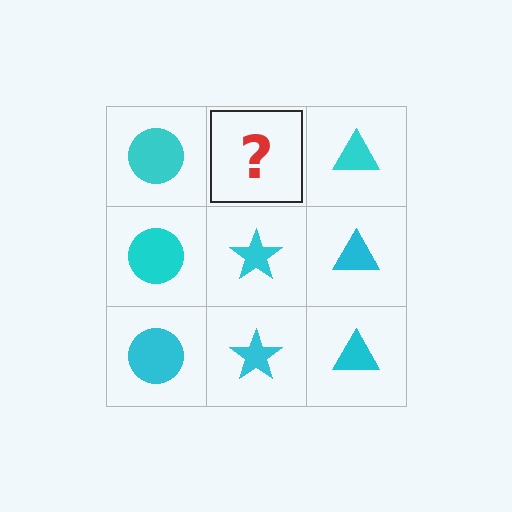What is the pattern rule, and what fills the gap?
The rule is that each column has a consistent shape. The gap should be filled with a cyan star.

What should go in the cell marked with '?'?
The missing cell should contain a cyan star.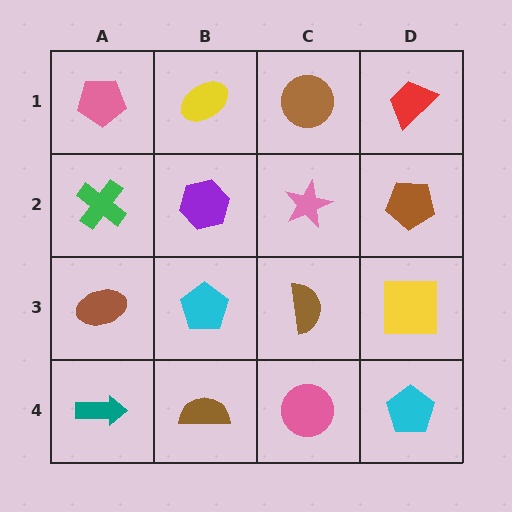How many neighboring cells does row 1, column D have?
2.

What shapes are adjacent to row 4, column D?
A yellow square (row 3, column D), a pink circle (row 4, column C).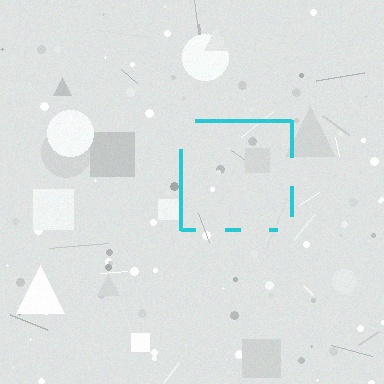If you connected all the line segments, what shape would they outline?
They would outline a square.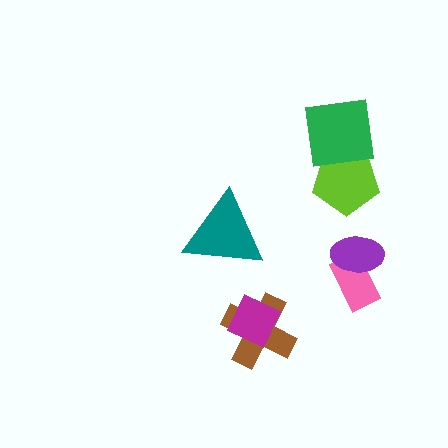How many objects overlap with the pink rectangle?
1 object overlaps with the pink rectangle.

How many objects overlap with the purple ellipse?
1 object overlaps with the purple ellipse.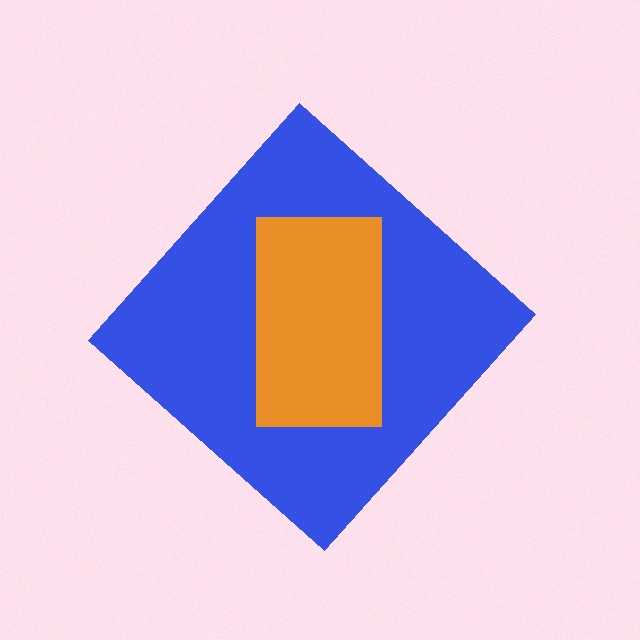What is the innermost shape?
The orange rectangle.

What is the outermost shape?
The blue diamond.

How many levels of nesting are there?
2.